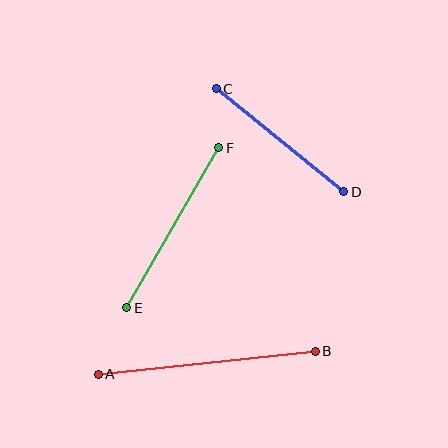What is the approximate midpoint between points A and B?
The midpoint is at approximately (207, 363) pixels.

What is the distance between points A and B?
The distance is approximately 218 pixels.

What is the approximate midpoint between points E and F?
The midpoint is at approximately (173, 228) pixels.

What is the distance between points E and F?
The distance is approximately 185 pixels.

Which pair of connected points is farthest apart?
Points A and B are farthest apart.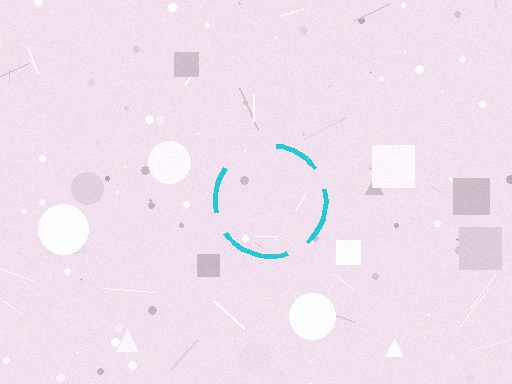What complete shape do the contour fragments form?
The contour fragments form a circle.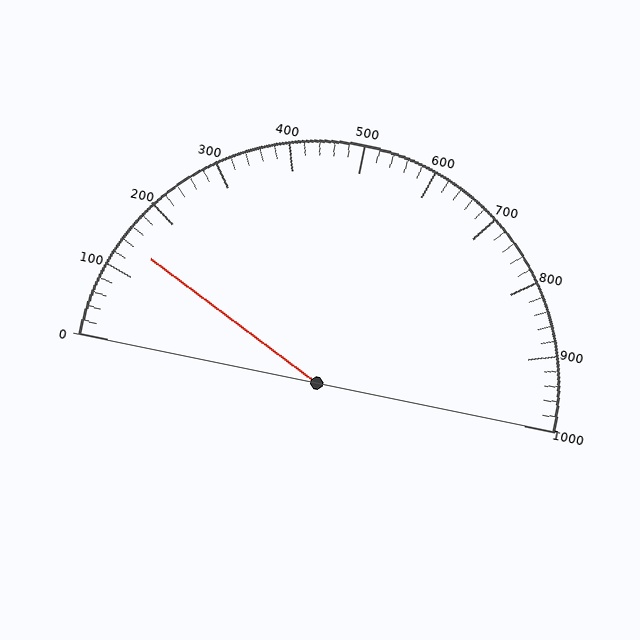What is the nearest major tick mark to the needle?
The nearest major tick mark is 100.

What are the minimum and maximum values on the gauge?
The gauge ranges from 0 to 1000.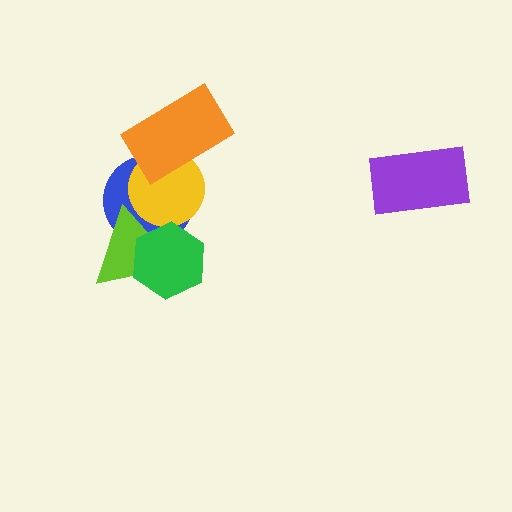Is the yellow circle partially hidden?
Yes, it is partially covered by another shape.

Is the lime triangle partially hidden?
Yes, it is partially covered by another shape.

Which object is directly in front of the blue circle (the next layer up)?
The yellow circle is directly in front of the blue circle.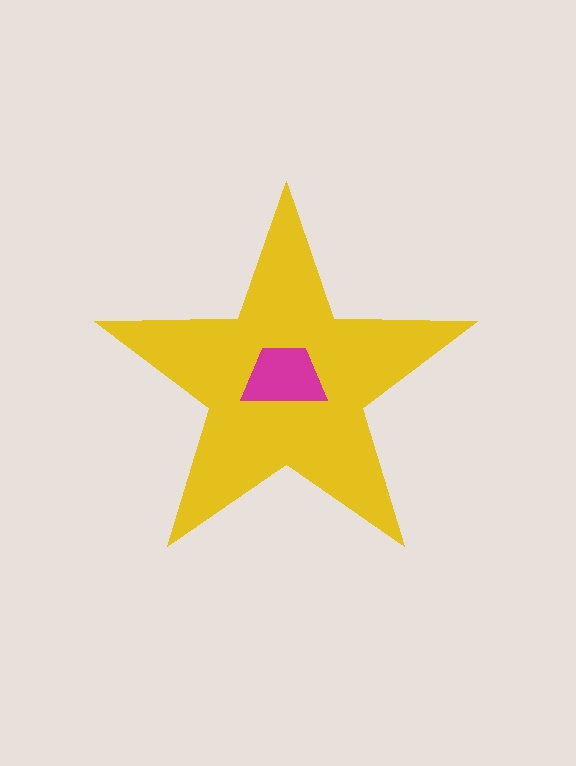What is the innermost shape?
The magenta trapezoid.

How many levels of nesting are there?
2.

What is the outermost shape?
The yellow star.